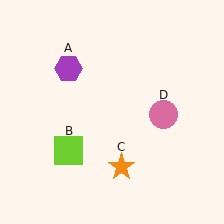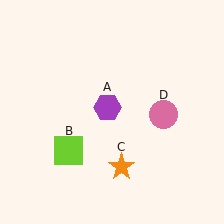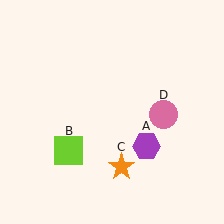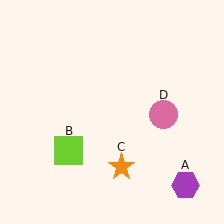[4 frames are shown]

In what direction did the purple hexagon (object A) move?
The purple hexagon (object A) moved down and to the right.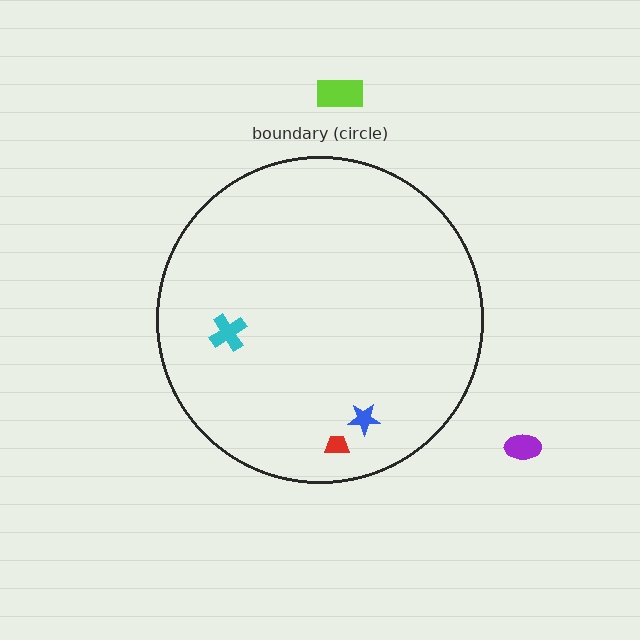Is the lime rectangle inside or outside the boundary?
Outside.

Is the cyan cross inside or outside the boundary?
Inside.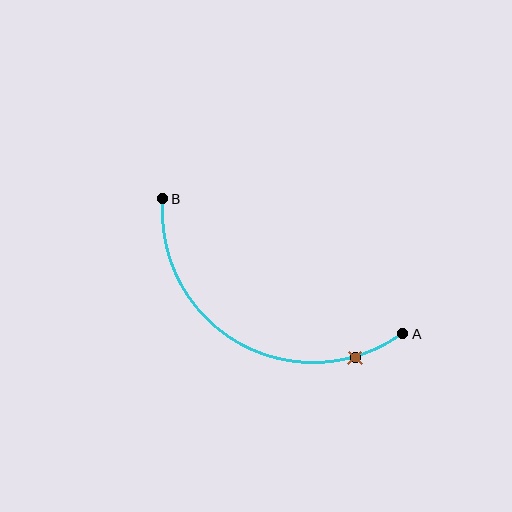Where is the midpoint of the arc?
The arc midpoint is the point on the curve farthest from the straight line joining A and B. It sits below that line.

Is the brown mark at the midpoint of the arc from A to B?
No. The brown mark lies on the arc but is closer to endpoint A. The arc midpoint would be at the point on the curve equidistant along the arc from both A and B.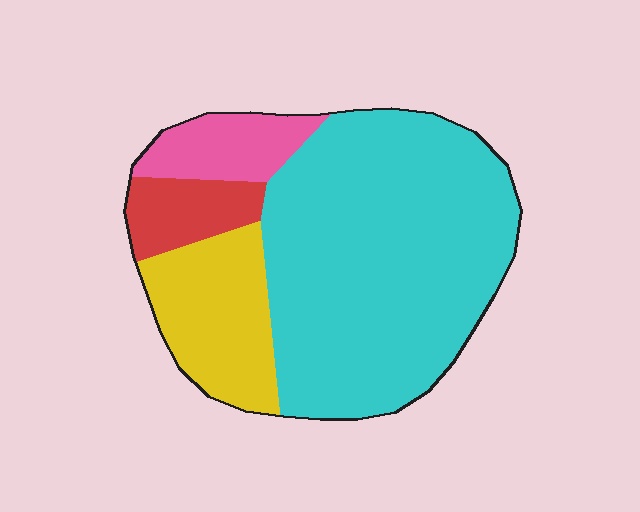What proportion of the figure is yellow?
Yellow takes up about one sixth (1/6) of the figure.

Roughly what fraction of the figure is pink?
Pink takes up about one tenth (1/10) of the figure.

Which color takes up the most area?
Cyan, at roughly 65%.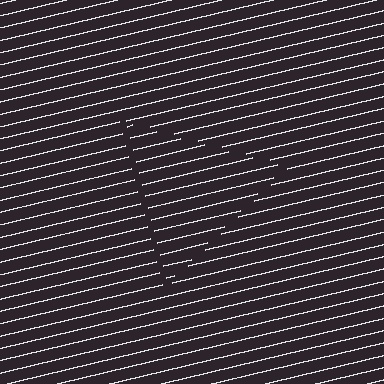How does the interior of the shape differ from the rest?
The interior of the shape contains the same grating, shifted by half a period — the contour is defined by the phase discontinuity where line-ends from the inner and outer gratings abut.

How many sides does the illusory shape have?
3 sides — the line-ends trace a triangle.